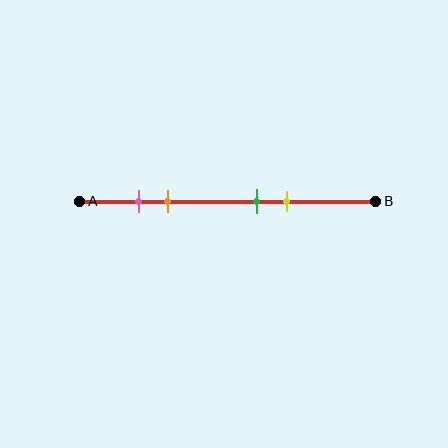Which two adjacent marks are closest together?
The pink and orange marks are the closest adjacent pair.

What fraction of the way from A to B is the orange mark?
The orange mark is approximately 30% (0.3) of the way from A to B.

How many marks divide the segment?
There are 4 marks dividing the segment.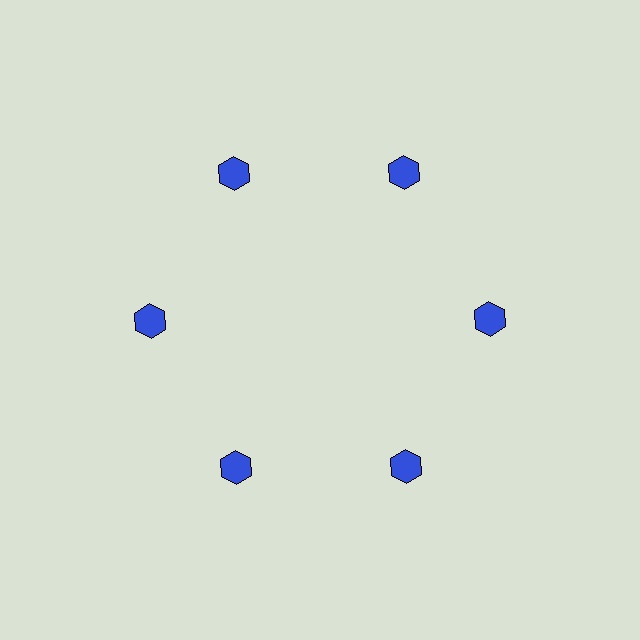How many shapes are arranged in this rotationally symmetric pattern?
There are 6 shapes, arranged in 6 groups of 1.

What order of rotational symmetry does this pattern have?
This pattern has 6-fold rotational symmetry.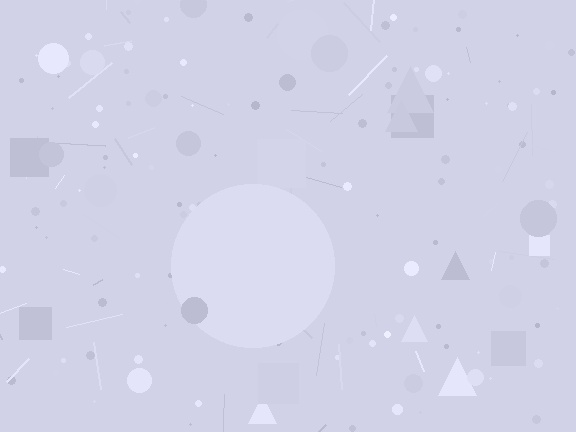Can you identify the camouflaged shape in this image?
The camouflaged shape is a circle.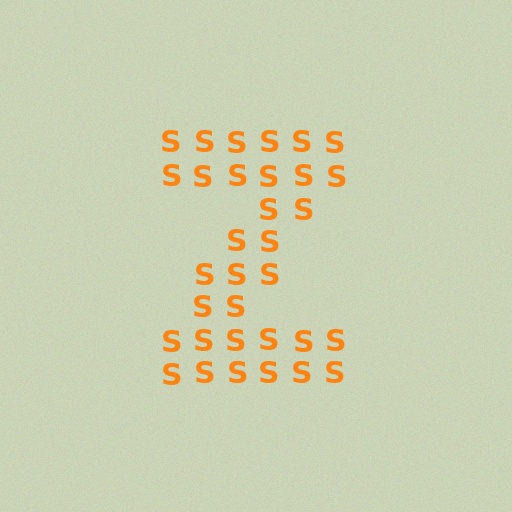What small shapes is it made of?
It is made of small letter S's.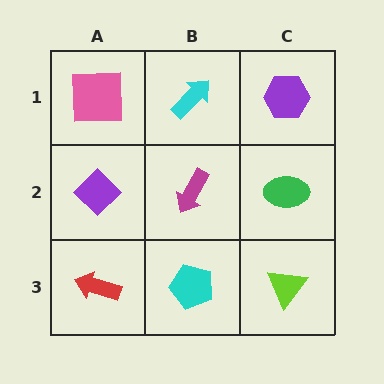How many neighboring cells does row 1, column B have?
3.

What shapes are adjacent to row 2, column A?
A pink square (row 1, column A), a red arrow (row 3, column A), a magenta arrow (row 2, column B).